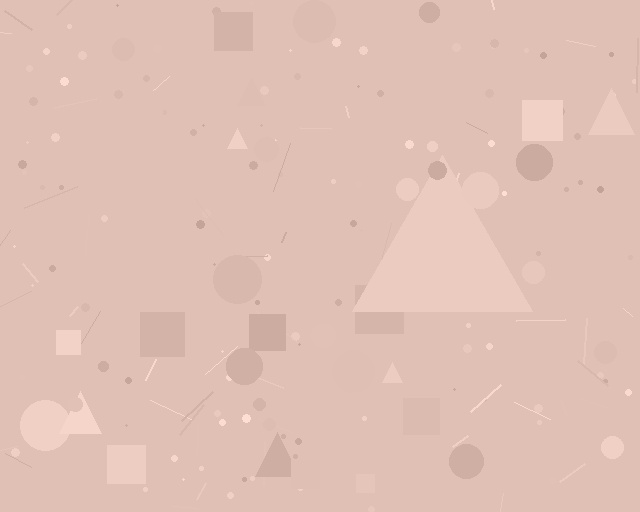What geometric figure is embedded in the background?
A triangle is embedded in the background.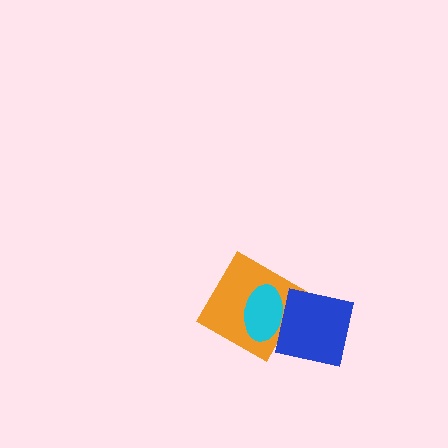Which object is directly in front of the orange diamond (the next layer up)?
The cyan ellipse is directly in front of the orange diamond.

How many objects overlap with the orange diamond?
2 objects overlap with the orange diamond.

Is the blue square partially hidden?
No, no other shape covers it.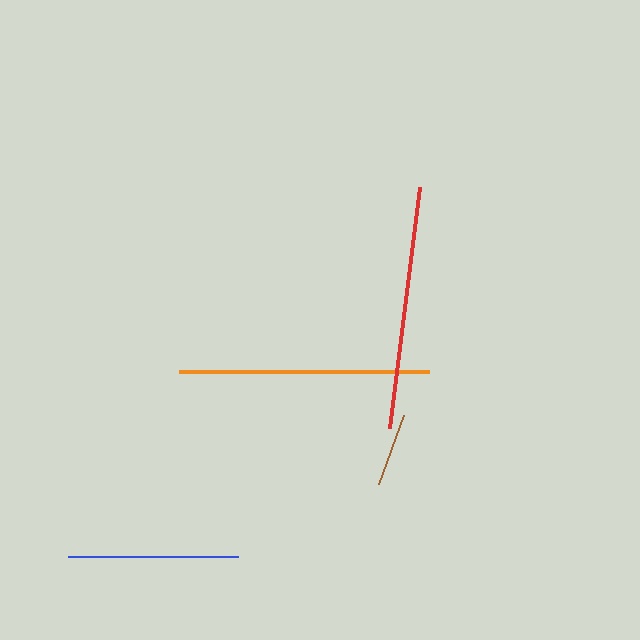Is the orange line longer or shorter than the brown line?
The orange line is longer than the brown line.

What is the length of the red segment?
The red segment is approximately 242 pixels long.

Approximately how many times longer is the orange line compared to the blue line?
The orange line is approximately 1.5 times the length of the blue line.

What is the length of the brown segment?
The brown segment is approximately 74 pixels long.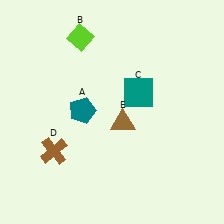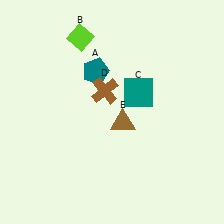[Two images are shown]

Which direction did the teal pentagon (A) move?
The teal pentagon (A) moved up.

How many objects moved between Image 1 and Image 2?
2 objects moved between the two images.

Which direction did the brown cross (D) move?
The brown cross (D) moved up.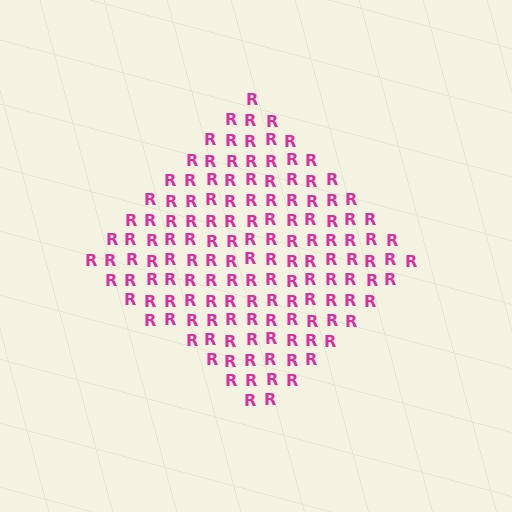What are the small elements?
The small elements are letter R's.